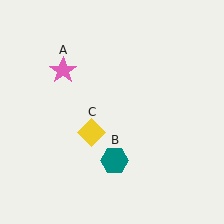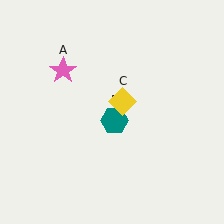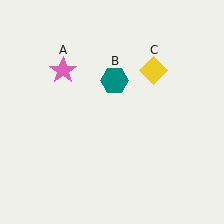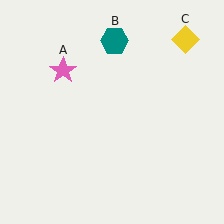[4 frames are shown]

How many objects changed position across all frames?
2 objects changed position: teal hexagon (object B), yellow diamond (object C).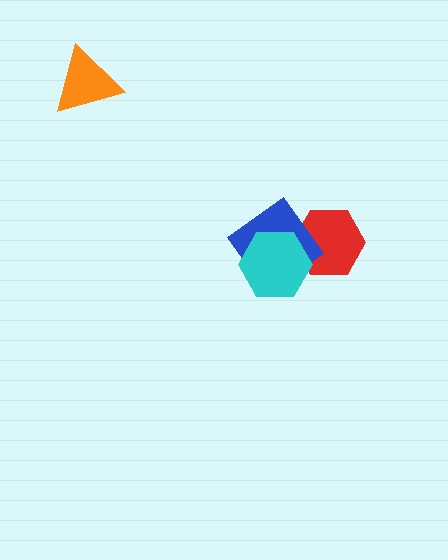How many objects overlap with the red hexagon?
2 objects overlap with the red hexagon.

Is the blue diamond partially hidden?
Yes, it is partially covered by another shape.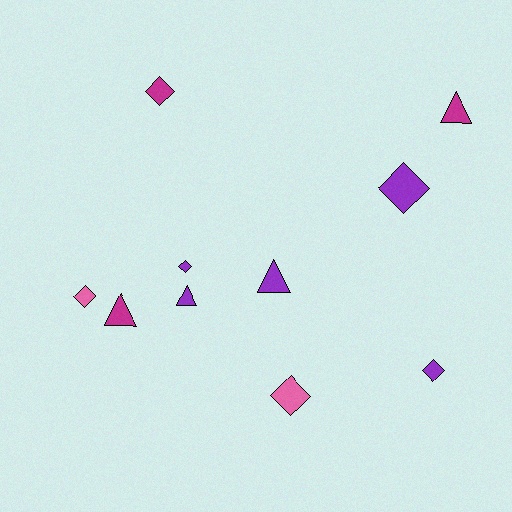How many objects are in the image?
There are 10 objects.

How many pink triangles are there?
There are no pink triangles.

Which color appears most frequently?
Purple, with 5 objects.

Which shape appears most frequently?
Diamond, with 6 objects.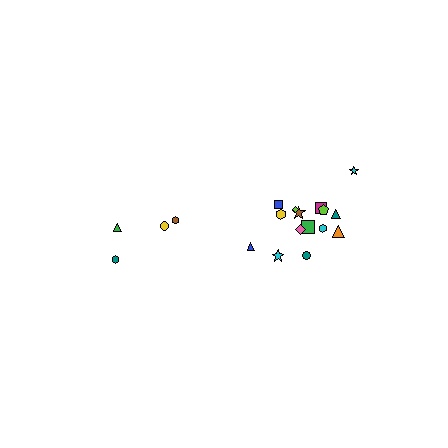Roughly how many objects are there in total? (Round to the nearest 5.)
Roughly 20 objects in total.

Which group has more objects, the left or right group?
The right group.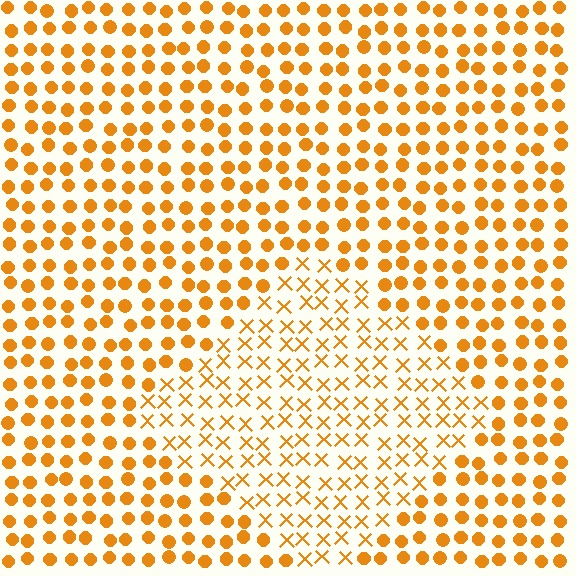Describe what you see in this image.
The image is filled with small orange elements arranged in a uniform grid. A diamond-shaped region contains X marks, while the surrounding area contains circles. The boundary is defined purely by the change in element shape.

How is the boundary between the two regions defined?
The boundary is defined by a change in element shape: X marks inside vs. circles outside. All elements share the same color and spacing.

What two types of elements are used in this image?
The image uses X marks inside the diamond region and circles outside it.